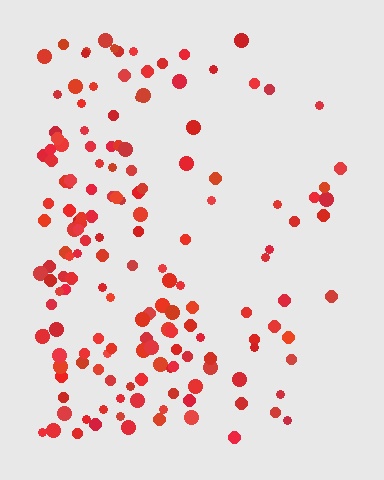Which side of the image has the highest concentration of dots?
The left.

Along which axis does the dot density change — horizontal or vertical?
Horizontal.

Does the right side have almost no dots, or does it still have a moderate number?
Still a moderate number, just noticeably fewer than the left.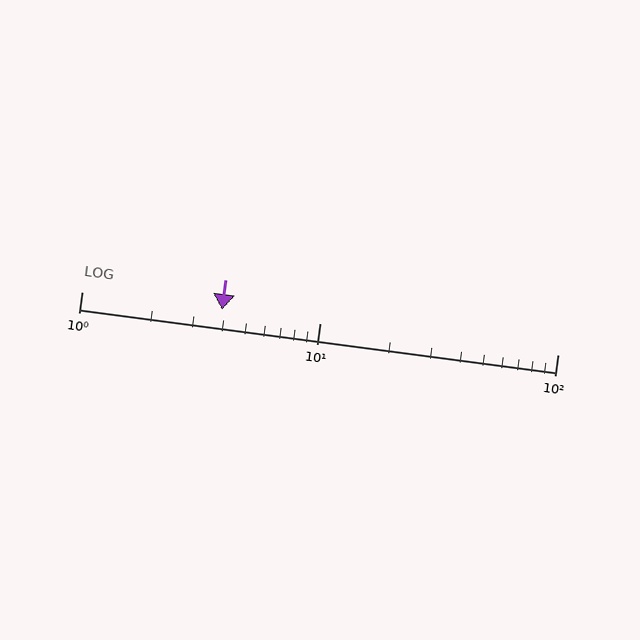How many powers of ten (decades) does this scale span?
The scale spans 2 decades, from 1 to 100.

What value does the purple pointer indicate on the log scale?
The pointer indicates approximately 3.9.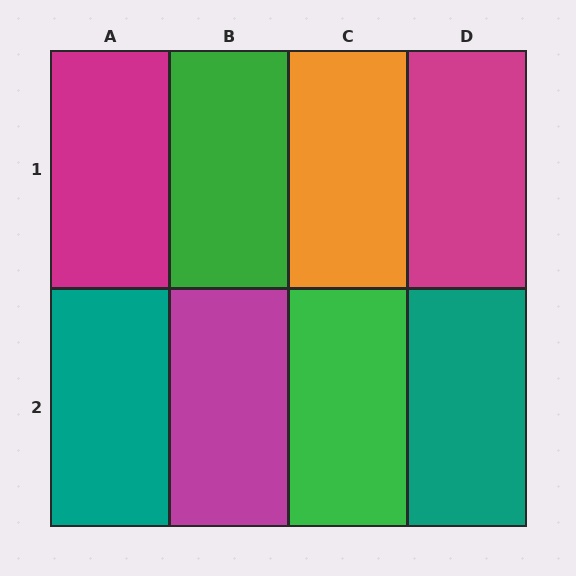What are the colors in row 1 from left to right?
Magenta, green, orange, magenta.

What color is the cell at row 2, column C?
Green.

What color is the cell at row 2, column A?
Teal.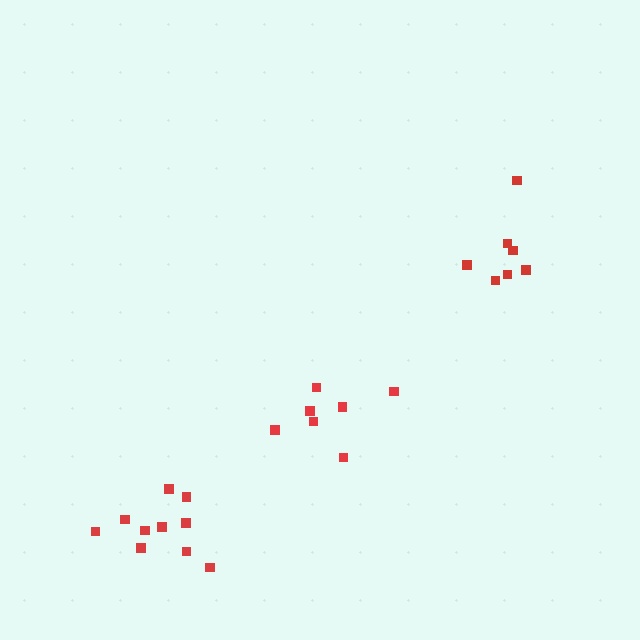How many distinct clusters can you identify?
There are 3 distinct clusters.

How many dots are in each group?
Group 1: 7 dots, Group 2: 7 dots, Group 3: 10 dots (24 total).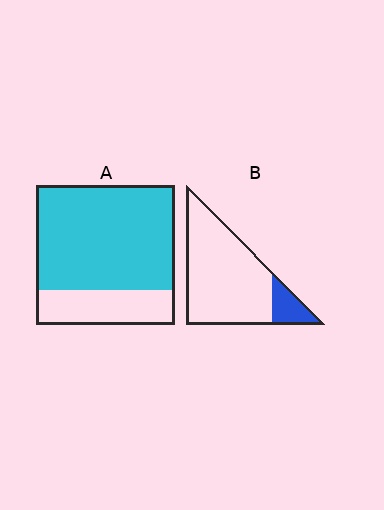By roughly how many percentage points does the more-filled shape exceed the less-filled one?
By roughly 60 percentage points (A over B).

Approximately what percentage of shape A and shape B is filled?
A is approximately 75% and B is approximately 15%.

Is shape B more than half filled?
No.